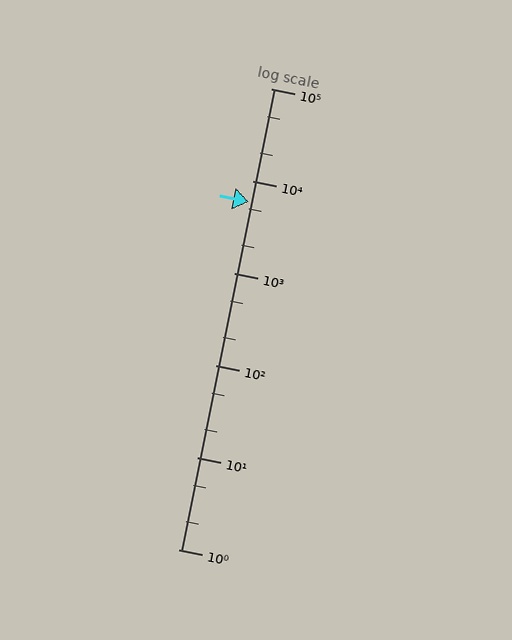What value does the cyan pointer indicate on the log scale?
The pointer indicates approximately 5900.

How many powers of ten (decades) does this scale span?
The scale spans 5 decades, from 1 to 100000.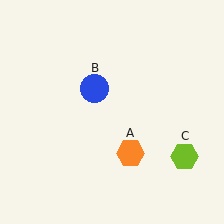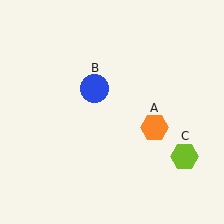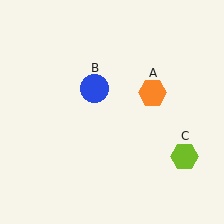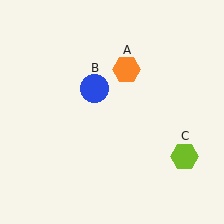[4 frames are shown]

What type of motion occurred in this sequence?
The orange hexagon (object A) rotated counterclockwise around the center of the scene.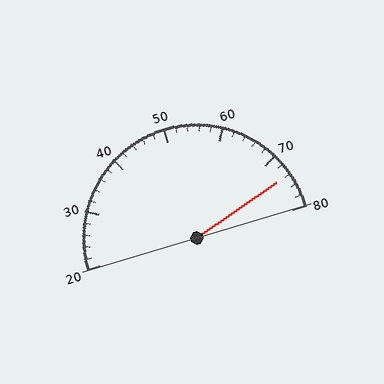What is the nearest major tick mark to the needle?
The nearest major tick mark is 70.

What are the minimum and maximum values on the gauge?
The gauge ranges from 20 to 80.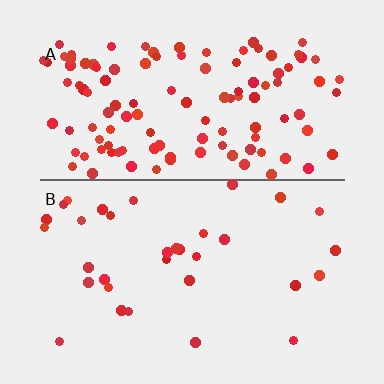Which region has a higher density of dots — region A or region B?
A (the top).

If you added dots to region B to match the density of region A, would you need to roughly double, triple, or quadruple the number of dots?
Approximately quadruple.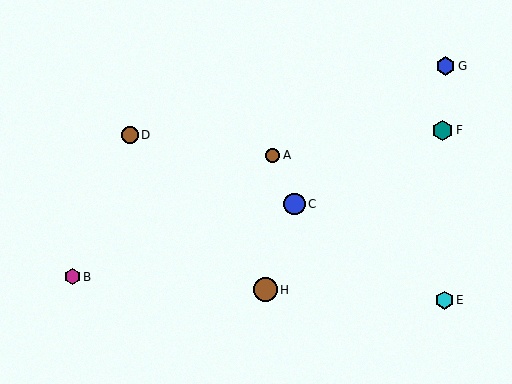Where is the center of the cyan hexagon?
The center of the cyan hexagon is at (445, 300).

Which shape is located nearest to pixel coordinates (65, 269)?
The magenta hexagon (labeled B) at (72, 277) is nearest to that location.